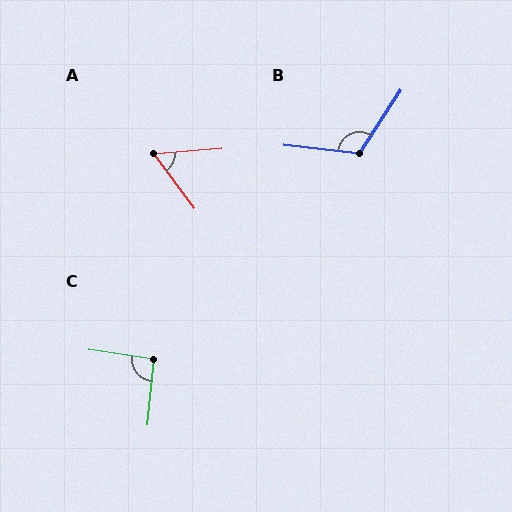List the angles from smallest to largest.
A (58°), C (93°), B (117°).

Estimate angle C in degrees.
Approximately 93 degrees.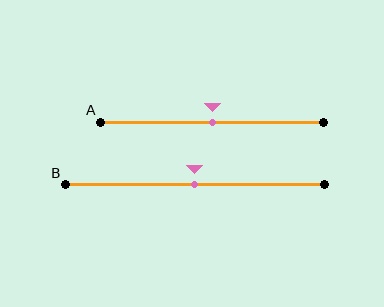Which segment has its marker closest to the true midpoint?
Segment A has its marker closest to the true midpoint.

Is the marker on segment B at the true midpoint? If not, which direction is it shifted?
Yes, the marker on segment B is at the true midpoint.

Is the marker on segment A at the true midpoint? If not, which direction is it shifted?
Yes, the marker on segment A is at the true midpoint.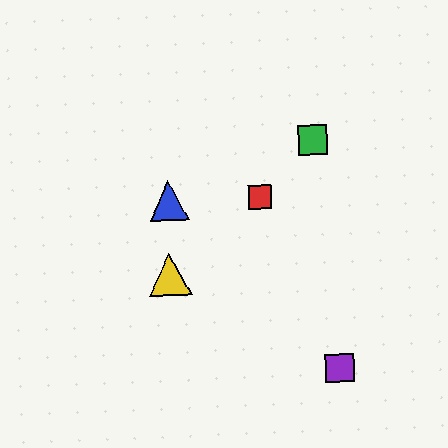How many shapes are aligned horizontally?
2 shapes (the red square, the blue triangle) are aligned horizontally.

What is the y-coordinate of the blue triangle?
The blue triangle is at y≈201.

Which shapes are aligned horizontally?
The red square, the blue triangle are aligned horizontally.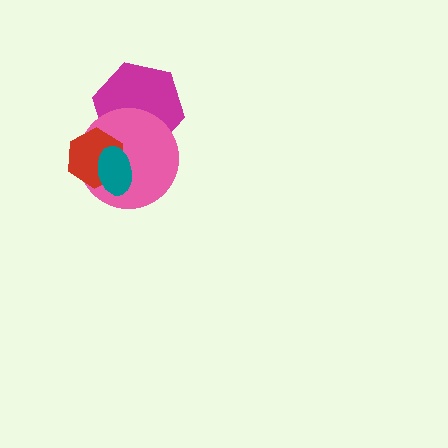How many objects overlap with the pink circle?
3 objects overlap with the pink circle.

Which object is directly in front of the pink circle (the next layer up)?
The red hexagon is directly in front of the pink circle.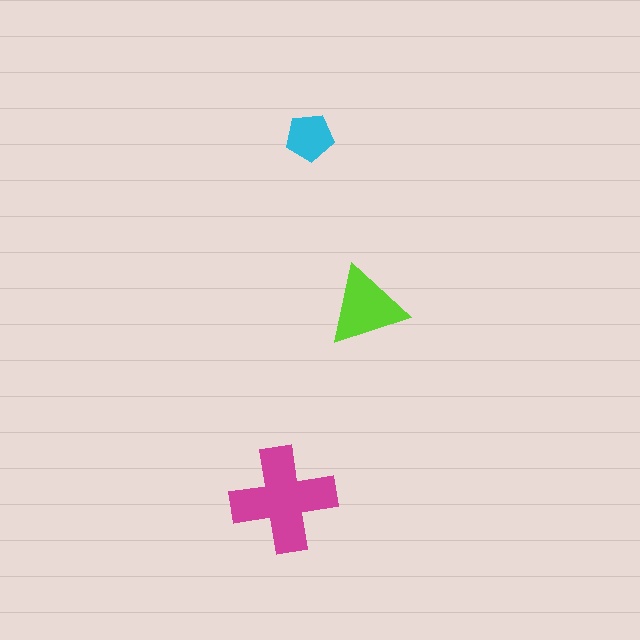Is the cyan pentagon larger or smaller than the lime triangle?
Smaller.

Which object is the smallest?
The cyan pentagon.